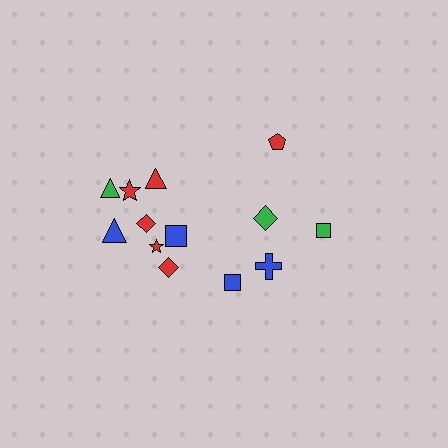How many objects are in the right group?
There are 5 objects.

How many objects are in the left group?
There are 8 objects.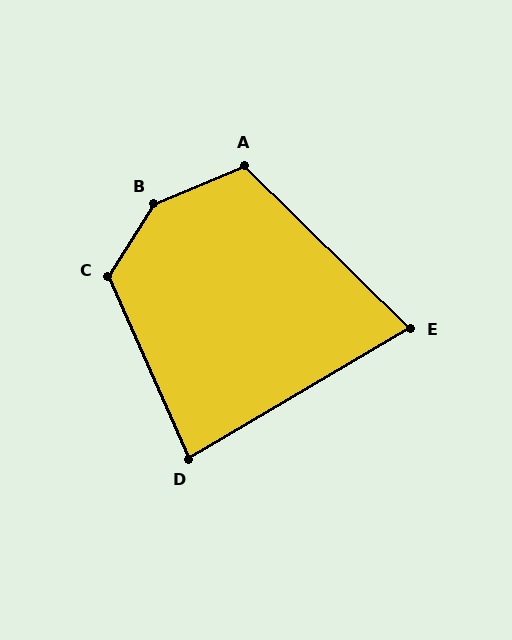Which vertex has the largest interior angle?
B, at approximately 145 degrees.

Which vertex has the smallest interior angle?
E, at approximately 75 degrees.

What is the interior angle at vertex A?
Approximately 113 degrees (obtuse).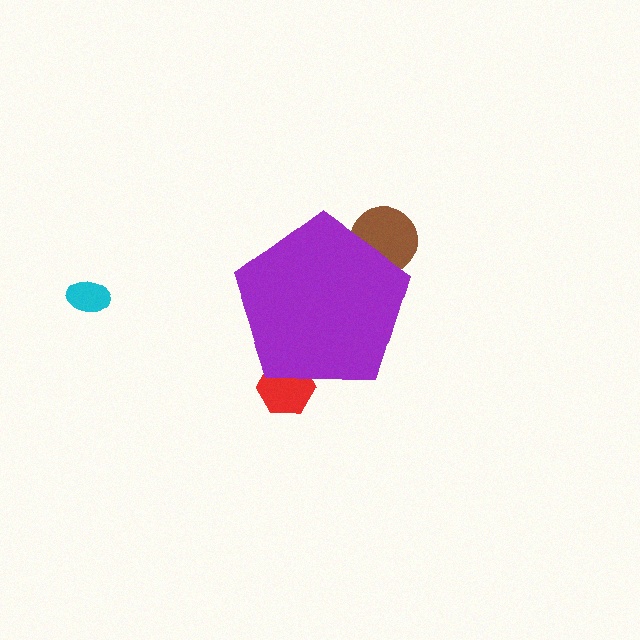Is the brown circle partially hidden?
Yes, the brown circle is partially hidden behind the purple pentagon.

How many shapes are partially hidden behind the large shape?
2 shapes are partially hidden.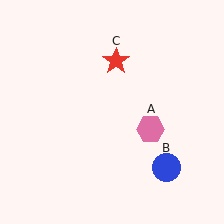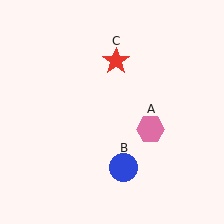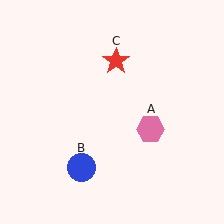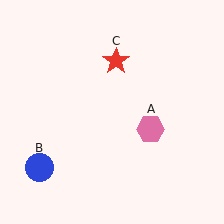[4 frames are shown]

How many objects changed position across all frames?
1 object changed position: blue circle (object B).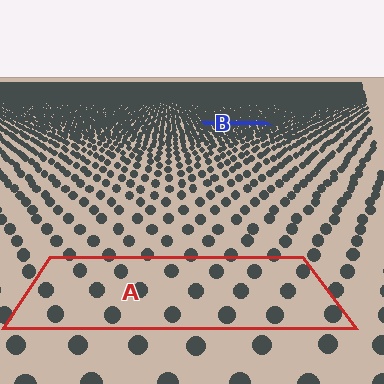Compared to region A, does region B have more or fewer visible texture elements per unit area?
Region B has more texture elements per unit area — they are packed more densely because it is farther away.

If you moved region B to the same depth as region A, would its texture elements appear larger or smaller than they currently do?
They would appear larger. At a closer depth, the same texture elements are projected at a bigger on-screen size.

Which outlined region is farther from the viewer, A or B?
Region B is farther from the viewer — the texture elements inside it appear smaller and more densely packed.